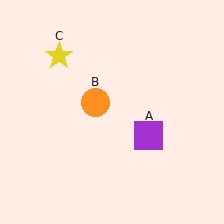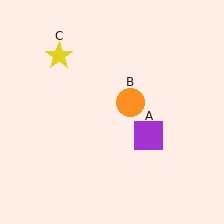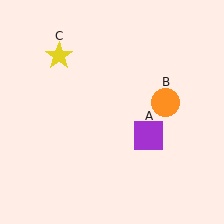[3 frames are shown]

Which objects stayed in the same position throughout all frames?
Purple square (object A) and yellow star (object C) remained stationary.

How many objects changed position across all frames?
1 object changed position: orange circle (object B).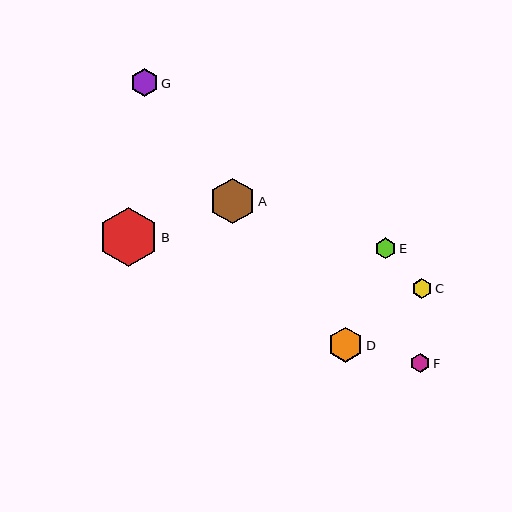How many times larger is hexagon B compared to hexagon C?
Hexagon B is approximately 3.0 times the size of hexagon C.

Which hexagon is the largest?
Hexagon B is the largest with a size of approximately 59 pixels.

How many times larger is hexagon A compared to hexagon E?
Hexagon A is approximately 2.2 times the size of hexagon E.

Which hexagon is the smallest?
Hexagon C is the smallest with a size of approximately 20 pixels.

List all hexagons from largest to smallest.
From largest to smallest: B, A, D, G, E, F, C.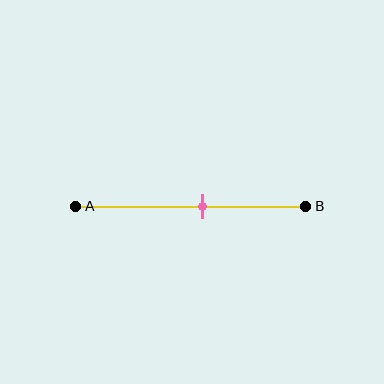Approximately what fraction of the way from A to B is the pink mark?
The pink mark is approximately 55% of the way from A to B.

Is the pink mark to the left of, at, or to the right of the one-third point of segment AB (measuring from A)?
The pink mark is to the right of the one-third point of segment AB.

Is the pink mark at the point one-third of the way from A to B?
No, the mark is at about 55% from A, not at the 33% one-third point.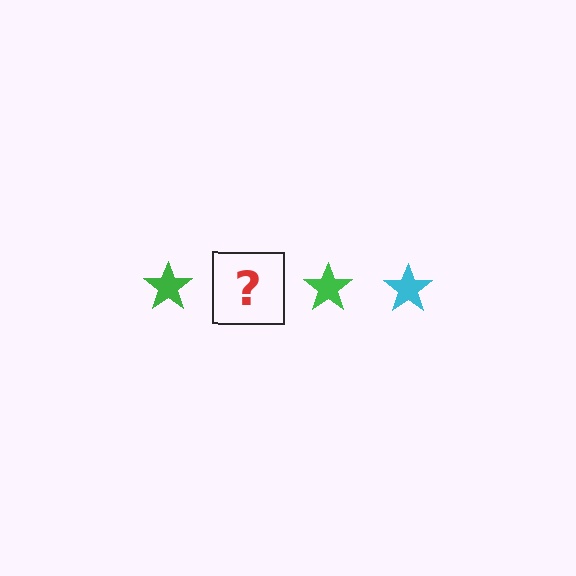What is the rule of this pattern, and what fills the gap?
The rule is that the pattern cycles through green, cyan stars. The gap should be filled with a cyan star.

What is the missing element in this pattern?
The missing element is a cyan star.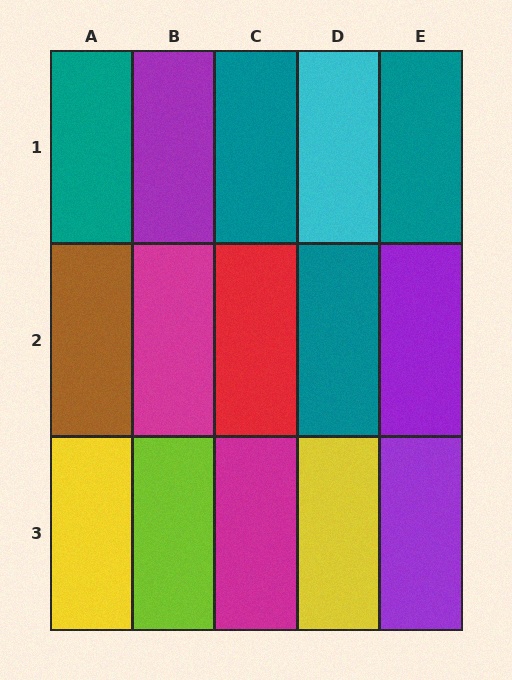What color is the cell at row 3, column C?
Magenta.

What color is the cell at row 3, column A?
Yellow.